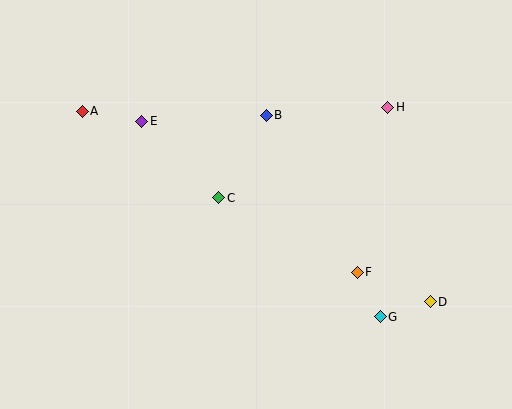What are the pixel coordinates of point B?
Point B is at (266, 115).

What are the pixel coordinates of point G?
Point G is at (380, 317).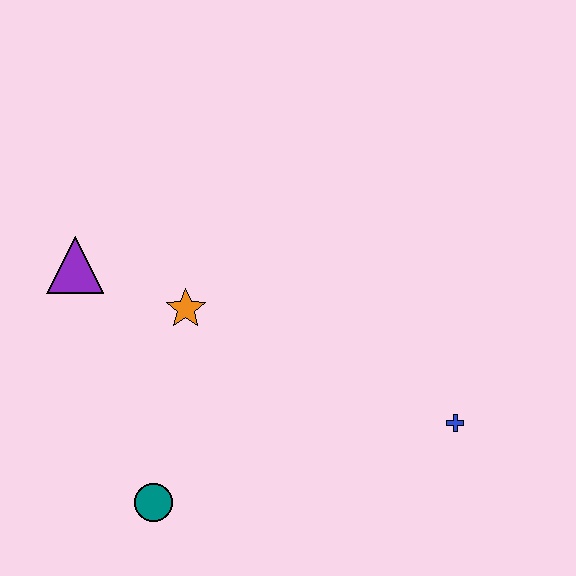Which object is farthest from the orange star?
The blue cross is farthest from the orange star.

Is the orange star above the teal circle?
Yes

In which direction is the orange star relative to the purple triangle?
The orange star is to the right of the purple triangle.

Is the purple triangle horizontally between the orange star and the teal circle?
No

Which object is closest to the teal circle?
The orange star is closest to the teal circle.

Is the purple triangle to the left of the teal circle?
Yes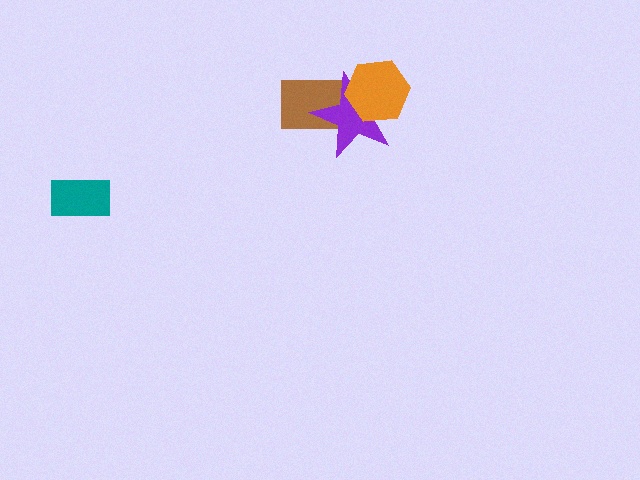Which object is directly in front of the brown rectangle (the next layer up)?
The purple star is directly in front of the brown rectangle.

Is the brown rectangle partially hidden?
Yes, it is partially covered by another shape.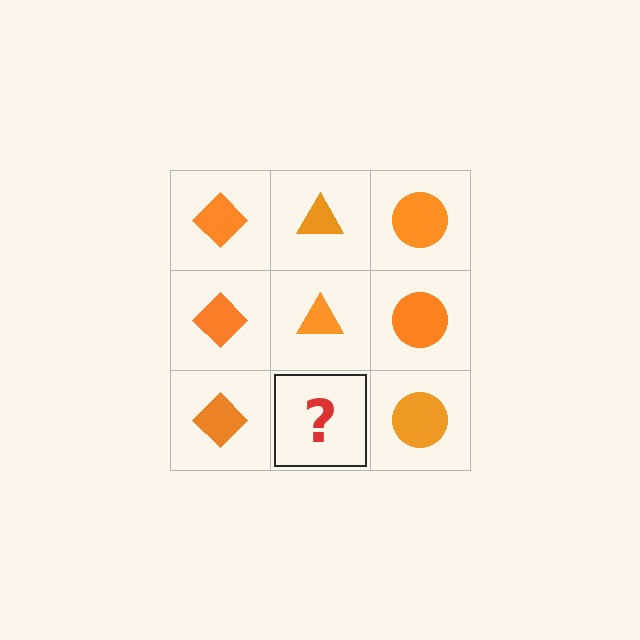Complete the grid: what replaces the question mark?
The question mark should be replaced with an orange triangle.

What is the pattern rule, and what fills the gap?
The rule is that each column has a consistent shape. The gap should be filled with an orange triangle.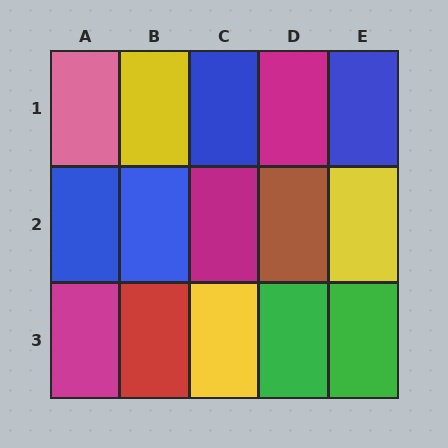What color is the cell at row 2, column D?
Brown.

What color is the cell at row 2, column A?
Blue.